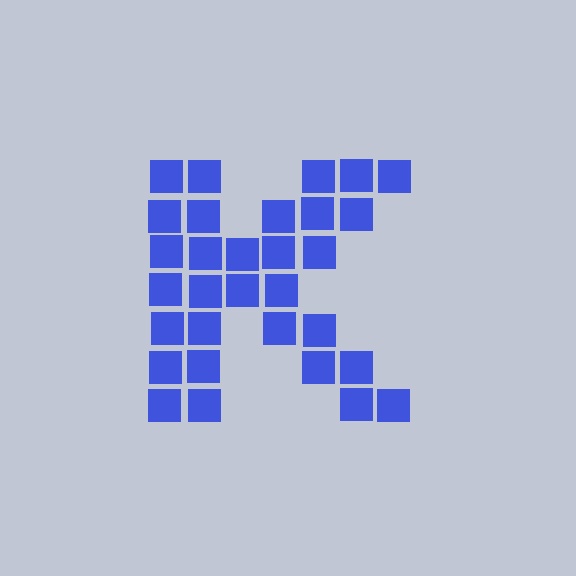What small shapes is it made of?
It is made of small squares.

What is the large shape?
The large shape is the letter K.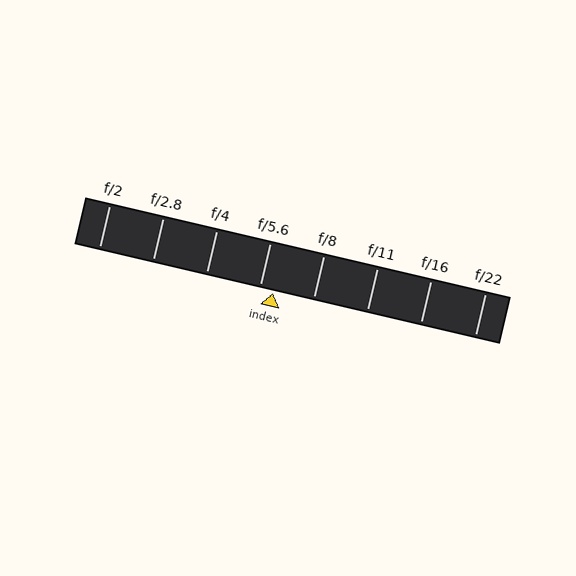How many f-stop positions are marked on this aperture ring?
There are 8 f-stop positions marked.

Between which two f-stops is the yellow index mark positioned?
The index mark is between f/5.6 and f/8.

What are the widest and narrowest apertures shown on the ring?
The widest aperture shown is f/2 and the narrowest is f/22.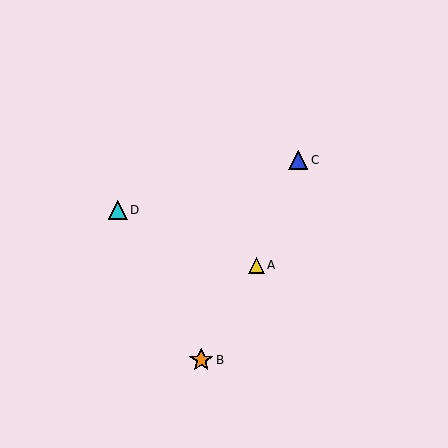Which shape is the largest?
The orange star (labeled B) is the largest.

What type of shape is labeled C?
Shape C is a blue triangle.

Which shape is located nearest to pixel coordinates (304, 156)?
The blue triangle (labeled C) at (298, 160) is nearest to that location.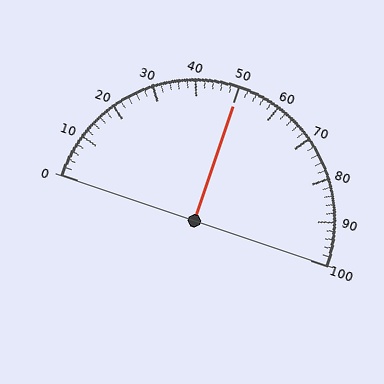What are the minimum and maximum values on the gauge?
The gauge ranges from 0 to 100.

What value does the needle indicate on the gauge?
The needle indicates approximately 50.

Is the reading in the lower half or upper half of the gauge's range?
The reading is in the upper half of the range (0 to 100).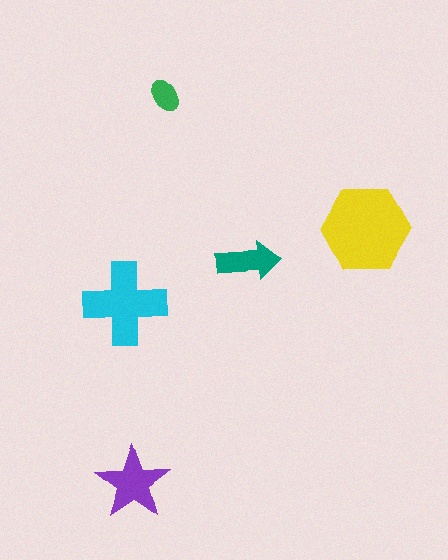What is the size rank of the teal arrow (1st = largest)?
4th.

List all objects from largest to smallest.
The yellow hexagon, the cyan cross, the purple star, the teal arrow, the green ellipse.